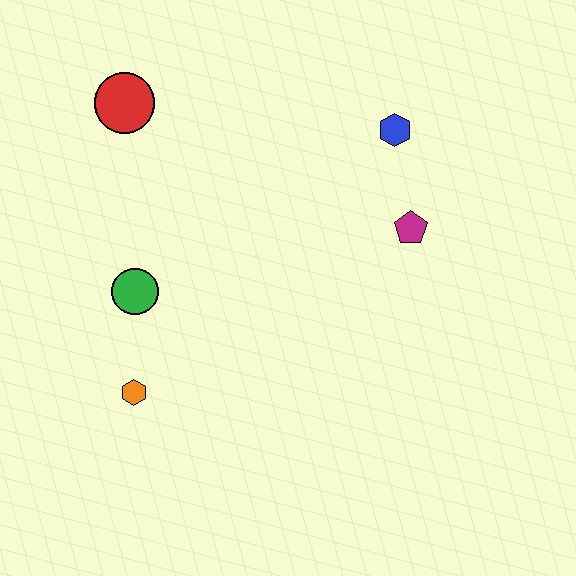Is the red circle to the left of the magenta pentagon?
Yes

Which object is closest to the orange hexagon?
The green circle is closest to the orange hexagon.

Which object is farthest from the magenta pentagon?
The orange hexagon is farthest from the magenta pentagon.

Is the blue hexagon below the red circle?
Yes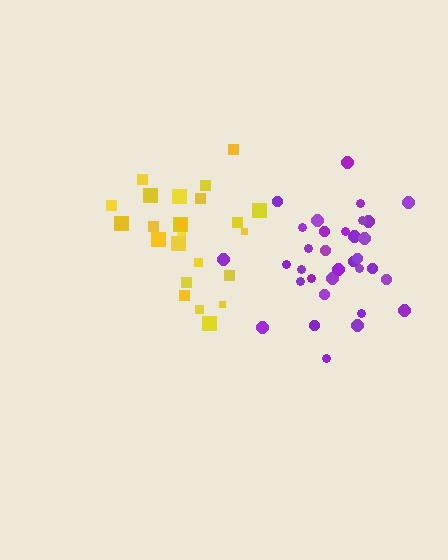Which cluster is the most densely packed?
Purple.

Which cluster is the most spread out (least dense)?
Yellow.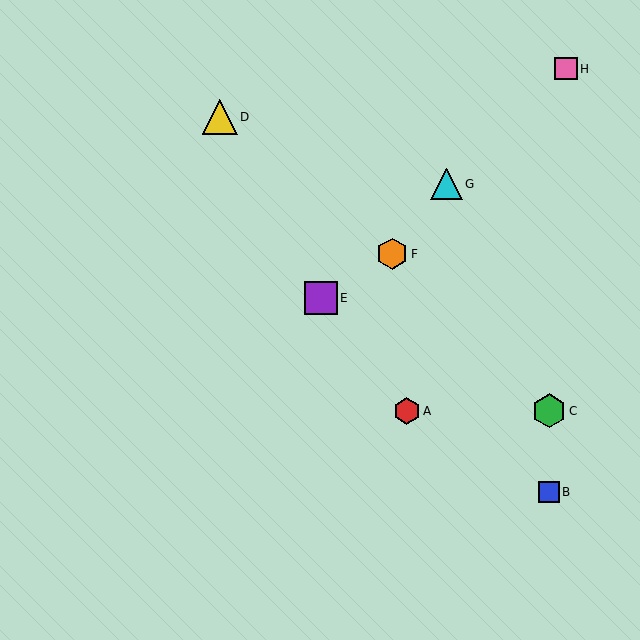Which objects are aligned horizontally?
Objects A, C are aligned horizontally.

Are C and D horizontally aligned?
No, C is at y≈411 and D is at y≈117.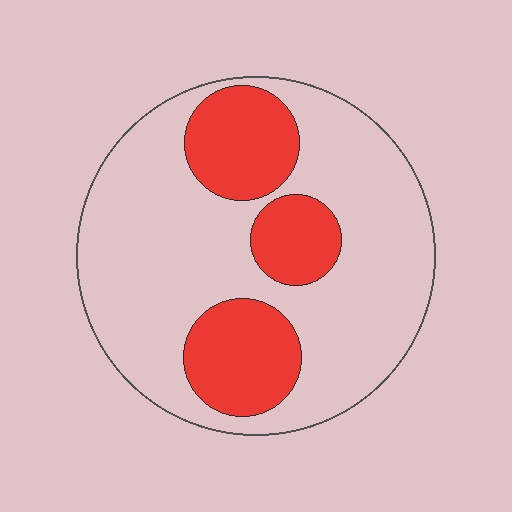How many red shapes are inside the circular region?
3.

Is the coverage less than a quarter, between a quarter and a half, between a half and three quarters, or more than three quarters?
Between a quarter and a half.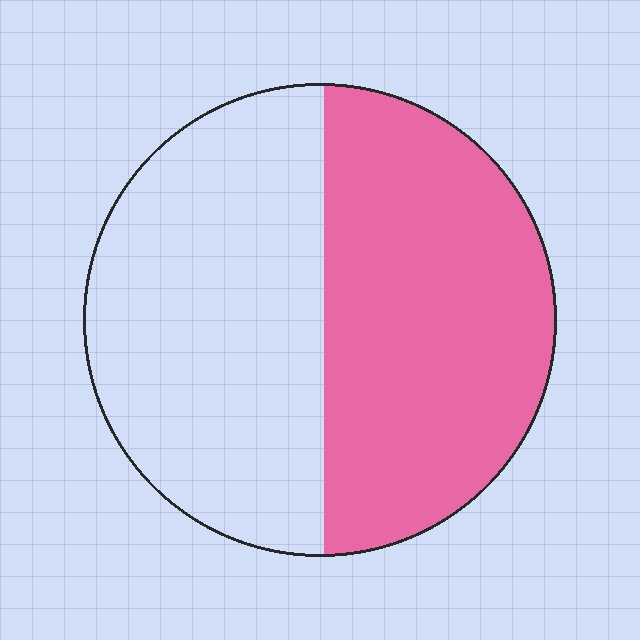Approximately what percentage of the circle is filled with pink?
Approximately 50%.